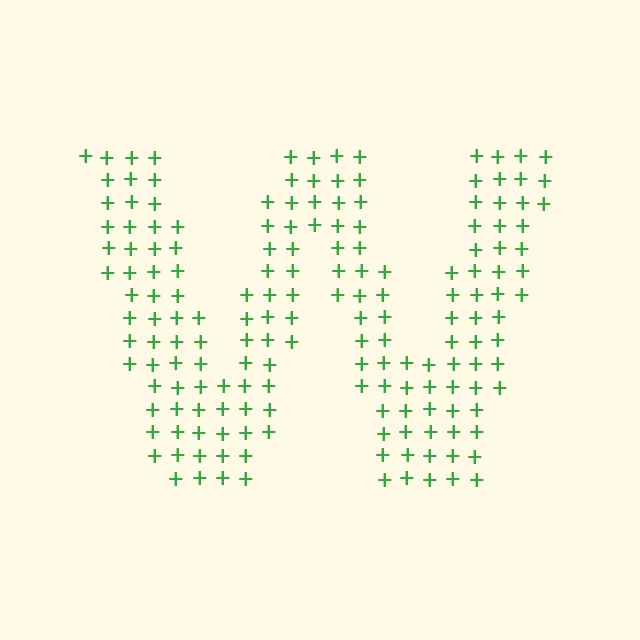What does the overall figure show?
The overall figure shows the letter W.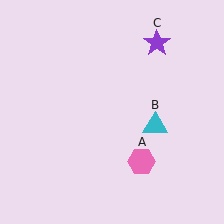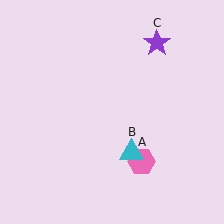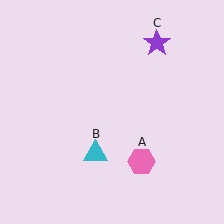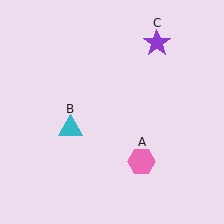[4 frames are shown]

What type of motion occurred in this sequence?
The cyan triangle (object B) rotated clockwise around the center of the scene.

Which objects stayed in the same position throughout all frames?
Pink hexagon (object A) and purple star (object C) remained stationary.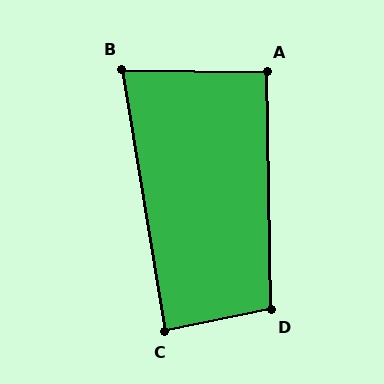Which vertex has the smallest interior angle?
B, at approximately 80 degrees.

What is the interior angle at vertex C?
Approximately 88 degrees (approximately right).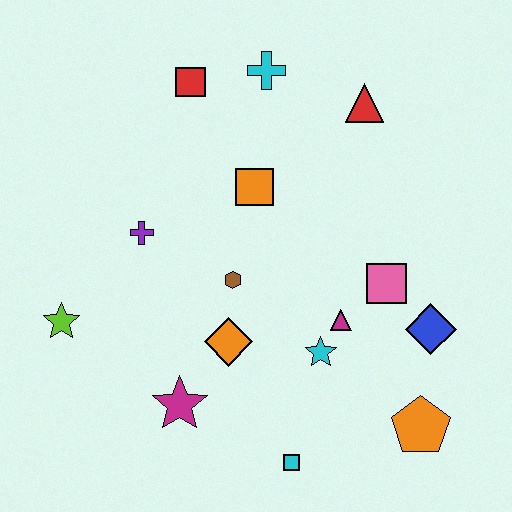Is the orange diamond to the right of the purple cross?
Yes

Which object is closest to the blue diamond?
The pink square is closest to the blue diamond.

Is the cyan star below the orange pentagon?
No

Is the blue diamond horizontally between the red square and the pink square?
No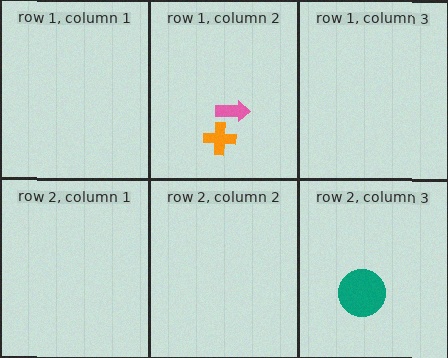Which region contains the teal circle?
The row 2, column 3 region.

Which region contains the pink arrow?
The row 1, column 2 region.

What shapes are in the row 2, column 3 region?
The teal circle.